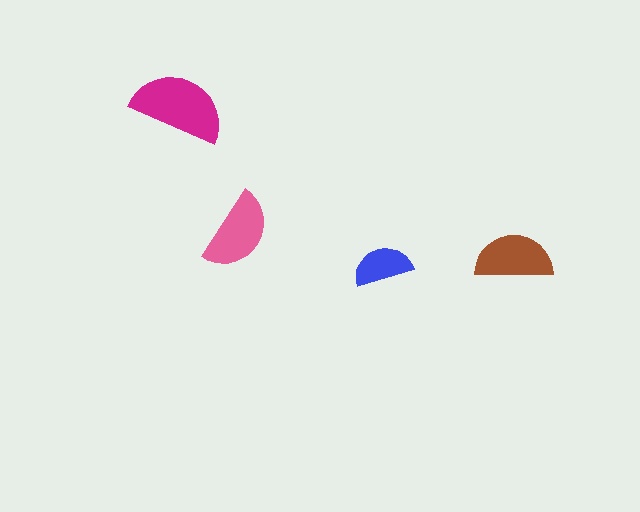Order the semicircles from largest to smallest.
the magenta one, the pink one, the brown one, the blue one.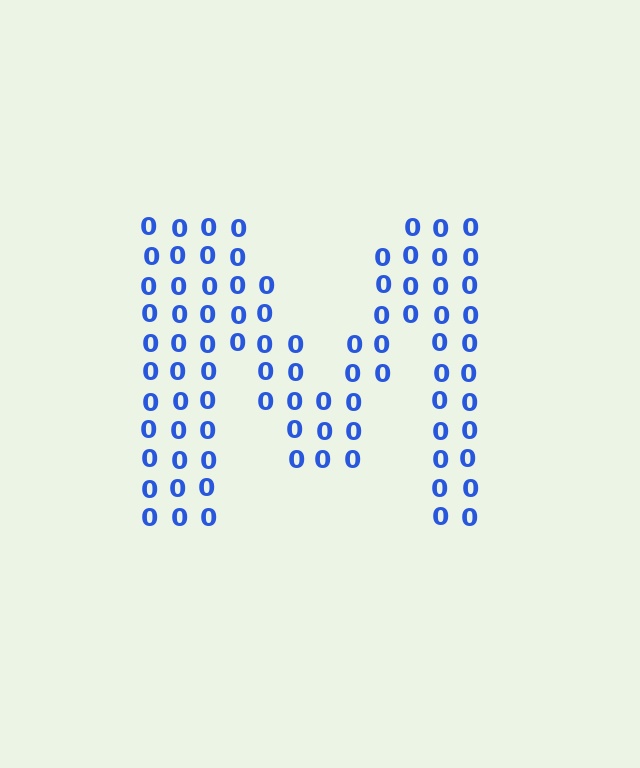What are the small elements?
The small elements are digit 0's.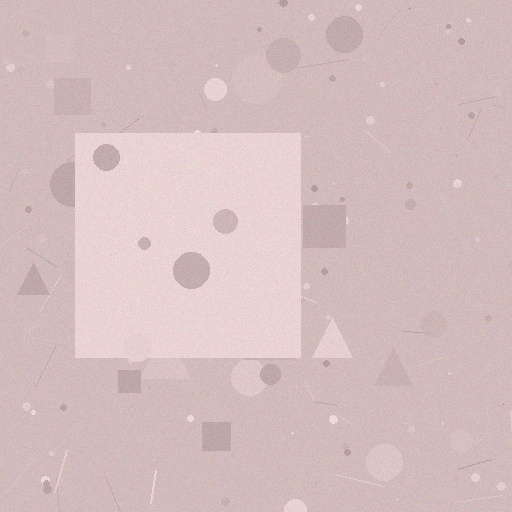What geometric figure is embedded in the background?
A square is embedded in the background.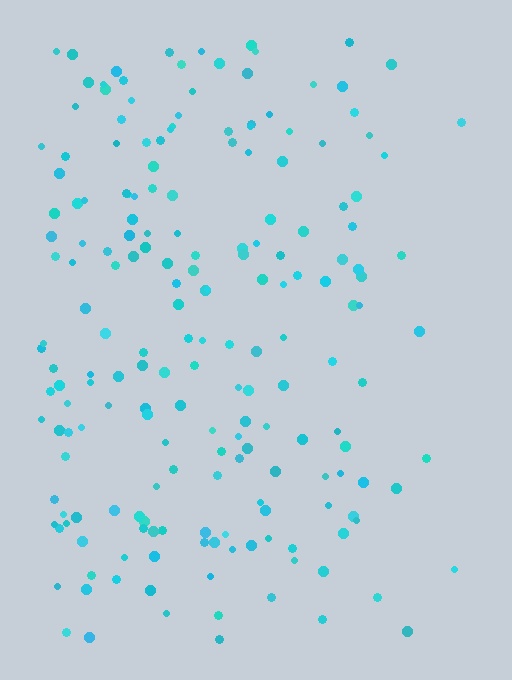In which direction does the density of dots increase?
From right to left, with the left side densest.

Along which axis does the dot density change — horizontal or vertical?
Horizontal.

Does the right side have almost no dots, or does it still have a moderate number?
Still a moderate number, just noticeably fewer than the left.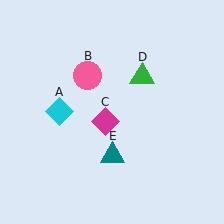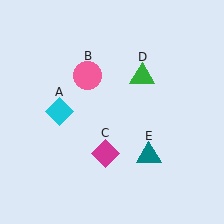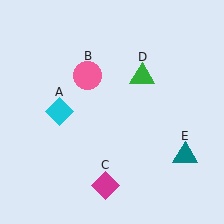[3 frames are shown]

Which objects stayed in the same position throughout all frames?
Cyan diamond (object A) and pink circle (object B) and green triangle (object D) remained stationary.